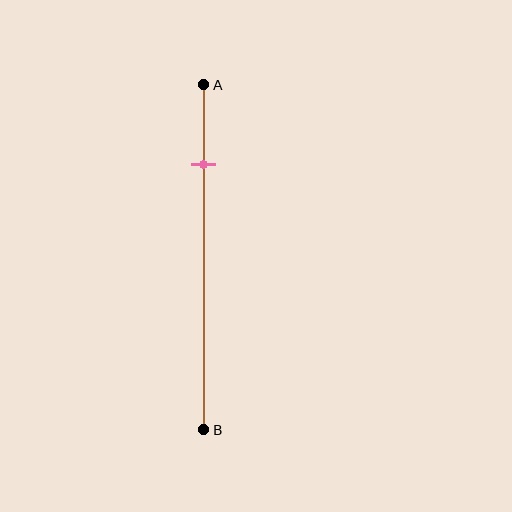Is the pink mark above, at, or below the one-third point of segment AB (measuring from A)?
The pink mark is above the one-third point of segment AB.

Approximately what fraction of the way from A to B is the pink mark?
The pink mark is approximately 25% of the way from A to B.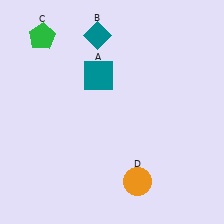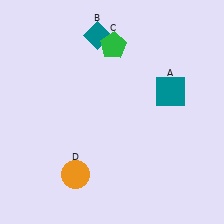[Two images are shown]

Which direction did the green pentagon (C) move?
The green pentagon (C) moved right.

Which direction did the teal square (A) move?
The teal square (A) moved right.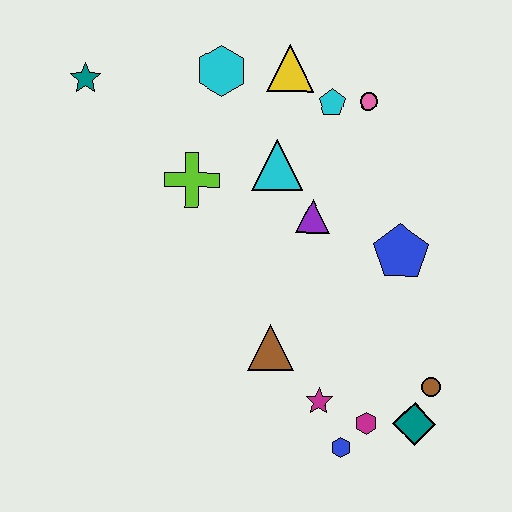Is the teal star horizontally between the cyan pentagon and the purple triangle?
No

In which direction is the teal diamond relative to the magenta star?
The teal diamond is to the right of the magenta star.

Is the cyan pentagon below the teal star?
Yes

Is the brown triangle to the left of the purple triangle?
Yes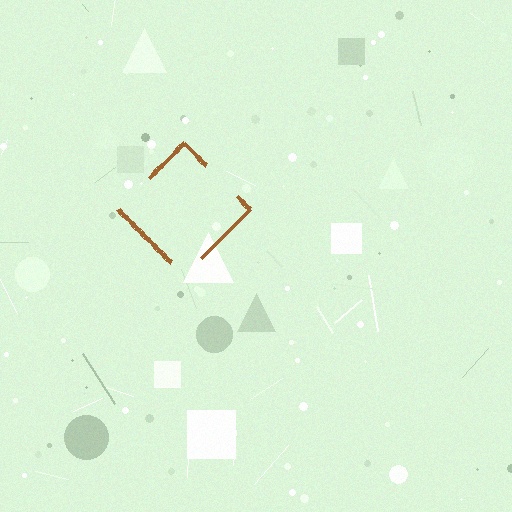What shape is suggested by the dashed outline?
The dashed outline suggests a diamond.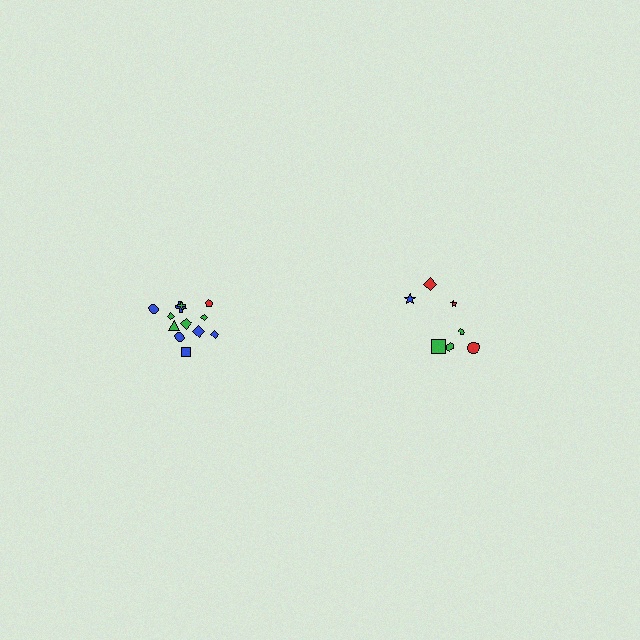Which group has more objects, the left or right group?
The left group.